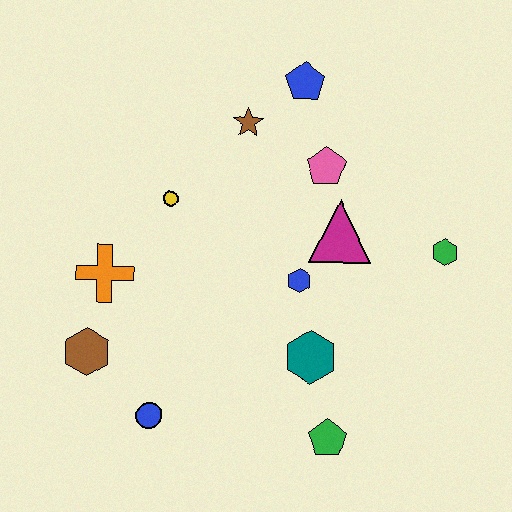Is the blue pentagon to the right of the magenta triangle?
No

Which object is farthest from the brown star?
The green pentagon is farthest from the brown star.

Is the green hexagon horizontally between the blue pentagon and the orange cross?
No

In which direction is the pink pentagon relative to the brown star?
The pink pentagon is to the right of the brown star.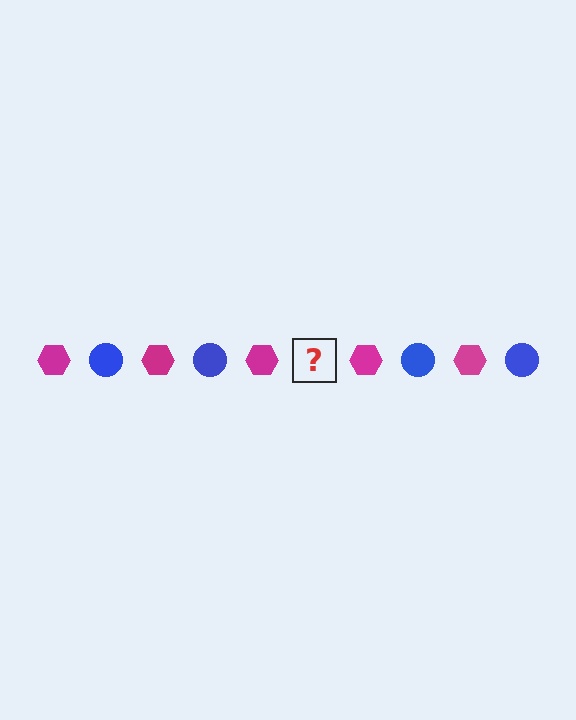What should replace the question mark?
The question mark should be replaced with a blue circle.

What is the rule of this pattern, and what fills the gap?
The rule is that the pattern alternates between magenta hexagon and blue circle. The gap should be filled with a blue circle.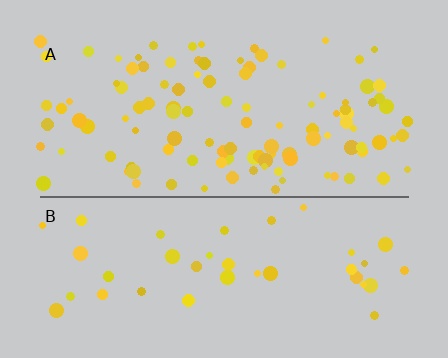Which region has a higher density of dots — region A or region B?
A (the top).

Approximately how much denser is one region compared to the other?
Approximately 2.8× — region A over region B.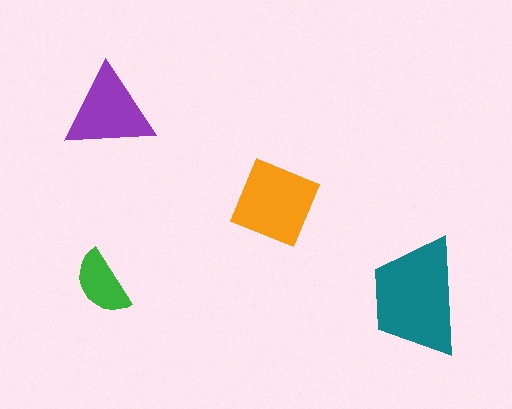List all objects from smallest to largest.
The green semicircle, the purple triangle, the orange square, the teal trapezoid.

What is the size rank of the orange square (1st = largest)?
2nd.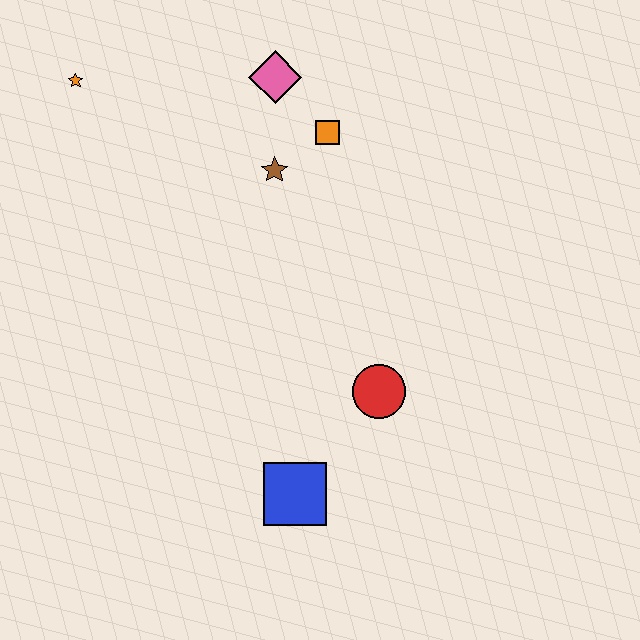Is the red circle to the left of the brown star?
No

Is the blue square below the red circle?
Yes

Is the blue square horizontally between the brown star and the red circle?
Yes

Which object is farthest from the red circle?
The orange star is farthest from the red circle.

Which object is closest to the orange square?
The brown star is closest to the orange square.